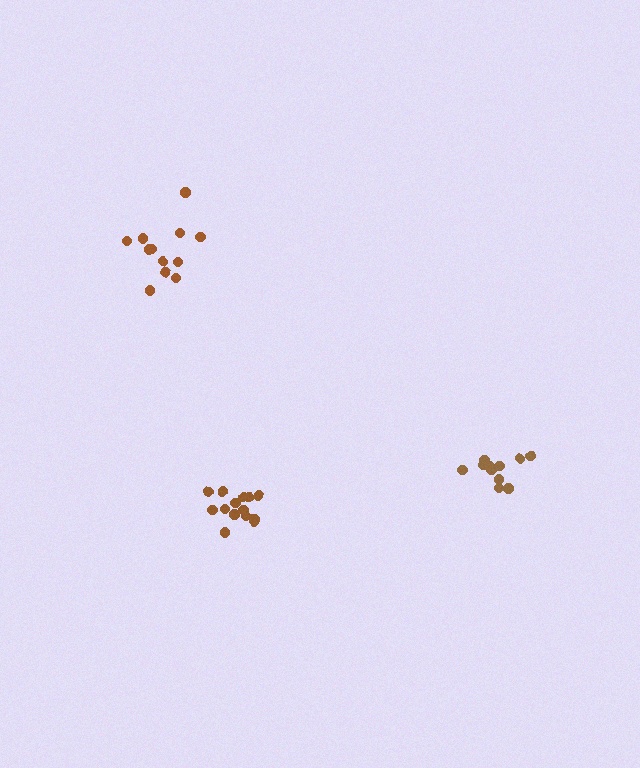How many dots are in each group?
Group 1: 11 dots, Group 2: 12 dots, Group 3: 14 dots (37 total).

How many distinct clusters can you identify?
There are 3 distinct clusters.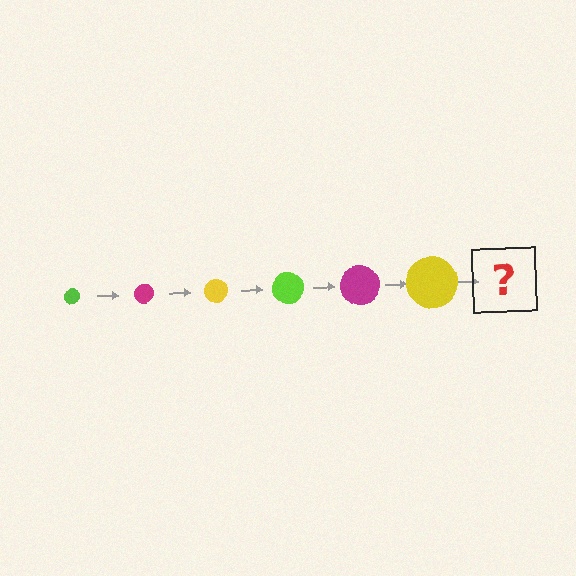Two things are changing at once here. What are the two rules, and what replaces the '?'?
The two rules are that the circle grows larger each step and the color cycles through lime, magenta, and yellow. The '?' should be a lime circle, larger than the previous one.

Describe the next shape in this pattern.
It should be a lime circle, larger than the previous one.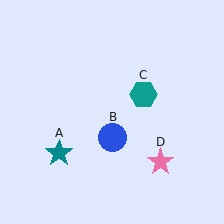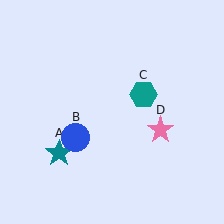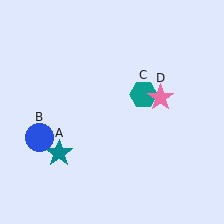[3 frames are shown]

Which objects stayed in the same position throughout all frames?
Teal star (object A) and teal hexagon (object C) remained stationary.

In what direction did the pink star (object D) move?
The pink star (object D) moved up.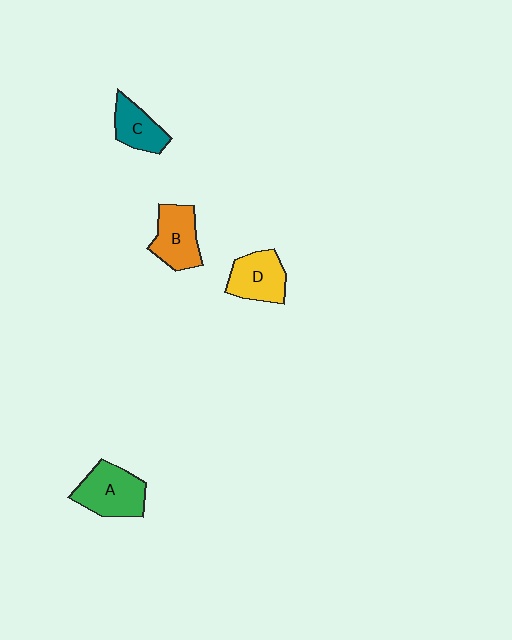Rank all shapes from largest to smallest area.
From largest to smallest: A (green), B (orange), D (yellow), C (teal).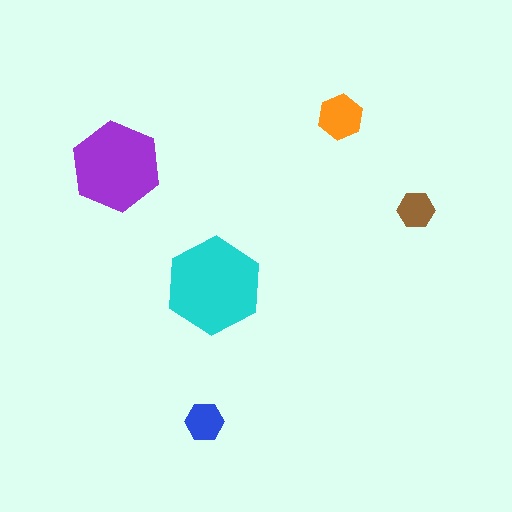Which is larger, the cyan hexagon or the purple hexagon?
The cyan one.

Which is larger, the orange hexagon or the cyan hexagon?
The cyan one.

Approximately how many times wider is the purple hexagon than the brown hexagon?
About 2.5 times wider.